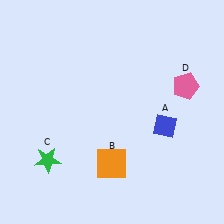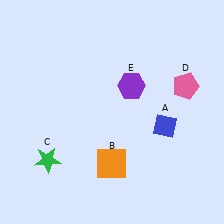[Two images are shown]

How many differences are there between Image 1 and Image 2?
There is 1 difference between the two images.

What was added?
A purple hexagon (E) was added in Image 2.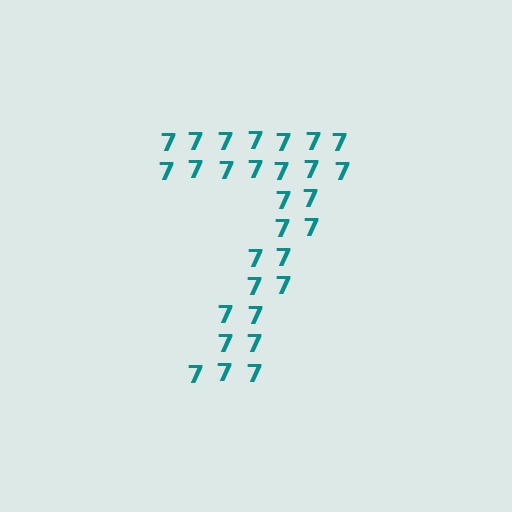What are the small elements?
The small elements are digit 7's.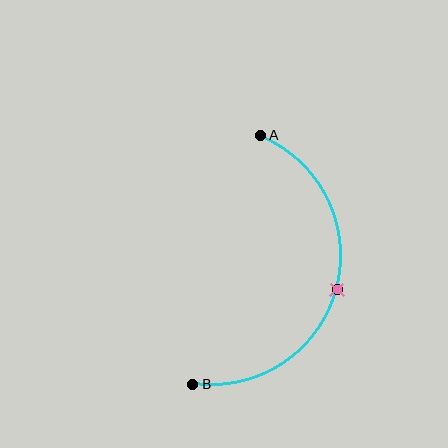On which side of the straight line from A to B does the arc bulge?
The arc bulges to the right of the straight line connecting A and B.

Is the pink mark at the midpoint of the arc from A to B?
Yes. The pink mark lies on the arc at equal arc-length from both A and B — it is the arc midpoint.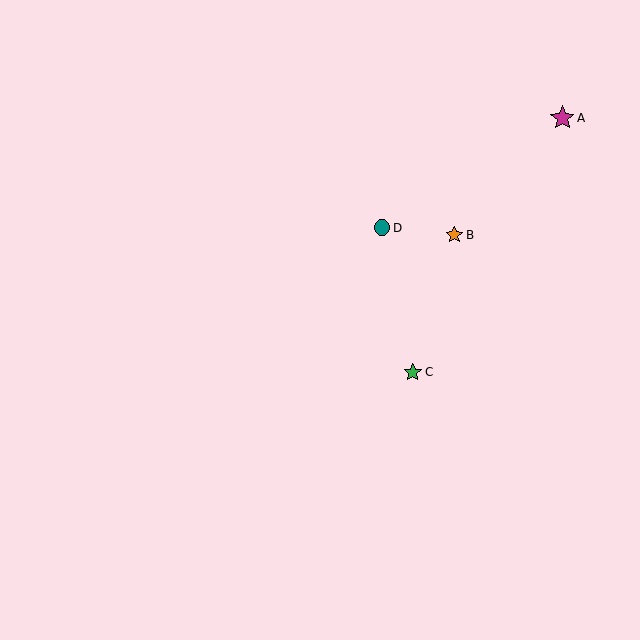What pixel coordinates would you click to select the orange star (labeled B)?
Click at (454, 235) to select the orange star B.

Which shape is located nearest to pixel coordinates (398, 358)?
The green star (labeled C) at (413, 372) is nearest to that location.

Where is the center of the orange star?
The center of the orange star is at (454, 235).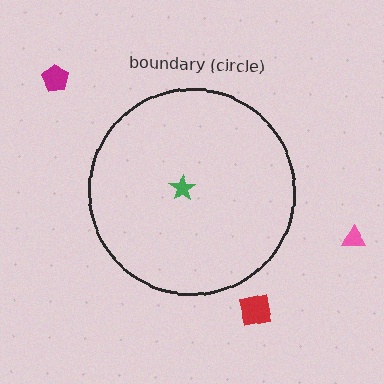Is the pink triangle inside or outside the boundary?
Outside.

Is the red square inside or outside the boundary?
Outside.